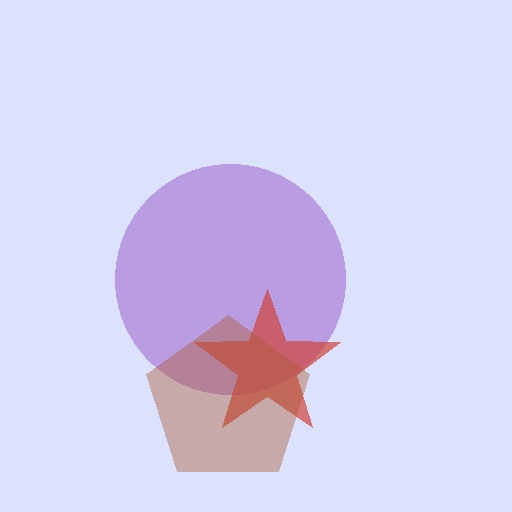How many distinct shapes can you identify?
There are 3 distinct shapes: a purple circle, a red star, a brown pentagon.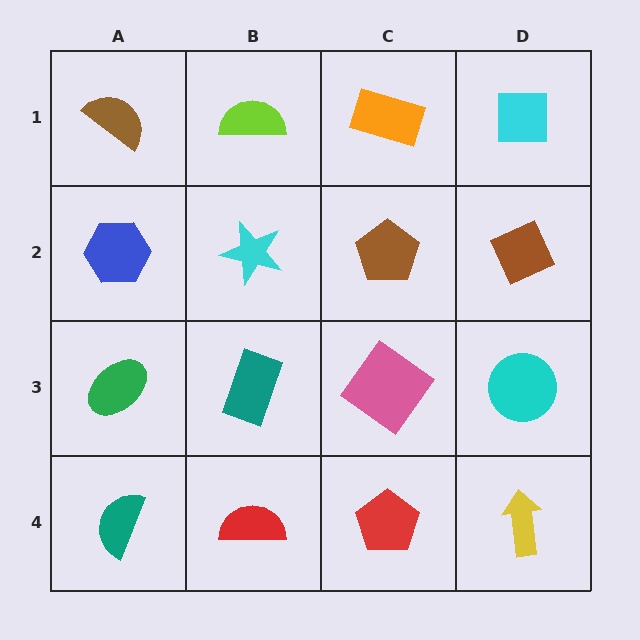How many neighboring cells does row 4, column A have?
2.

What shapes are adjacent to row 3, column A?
A blue hexagon (row 2, column A), a teal semicircle (row 4, column A), a teal rectangle (row 3, column B).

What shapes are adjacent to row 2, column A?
A brown semicircle (row 1, column A), a green ellipse (row 3, column A), a cyan star (row 2, column B).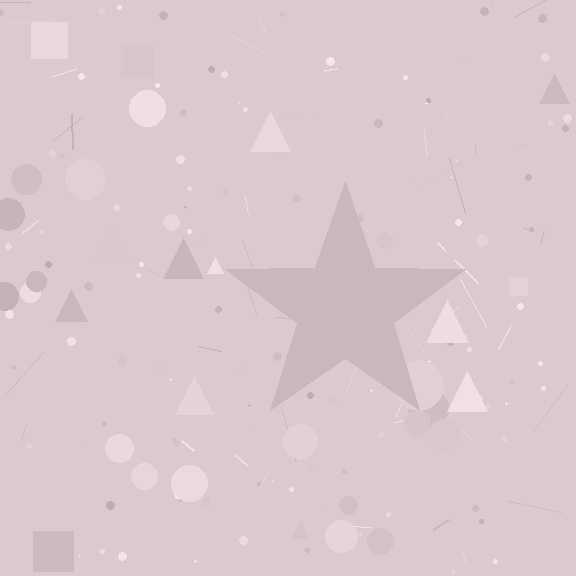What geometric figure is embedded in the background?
A star is embedded in the background.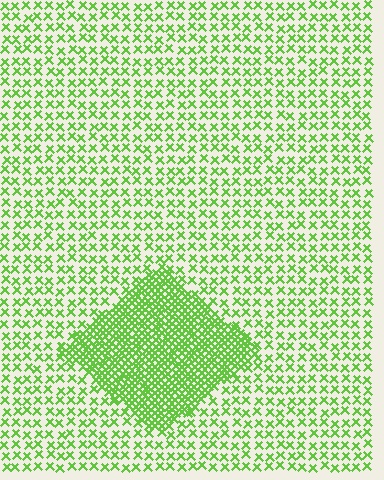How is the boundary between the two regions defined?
The boundary is defined by a change in element density (approximately 2.8x ratio). All elements are the same color, size, and shape.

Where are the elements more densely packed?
The elements are more densely packed inside the diamond boundary.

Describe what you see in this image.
The image contains small lime elements arranged at two different densities. A diamond-shaped region is visible where the elements are more densely packed than the surrounding area.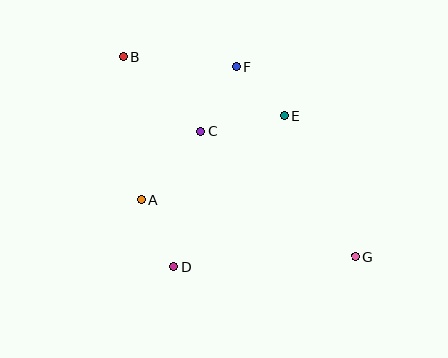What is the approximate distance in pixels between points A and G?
The distance between A and G is approximately 222 pixels.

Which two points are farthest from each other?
Points B and G are farthest from each other.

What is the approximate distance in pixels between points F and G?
The distance between F and G is approximately 224 pixels.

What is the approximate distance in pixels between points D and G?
The distance between D and G is approximately 182 pixels.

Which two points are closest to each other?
Points E and F are closest to each other.